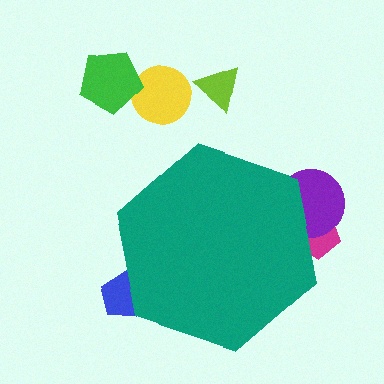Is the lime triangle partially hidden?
No, the lime triangle is fully visible.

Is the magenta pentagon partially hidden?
Yes, the magenta pentagon is partially hidden behind the teal hexagon.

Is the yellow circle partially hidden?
No, the yellow circle is fully visible.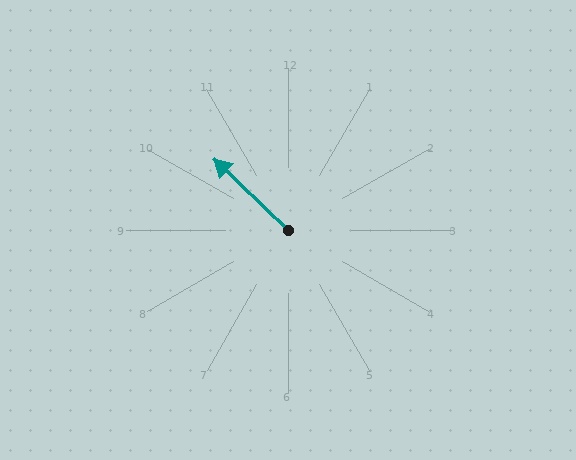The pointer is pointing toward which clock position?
Roughly 10 o'clock.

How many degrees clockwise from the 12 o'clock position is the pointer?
Approximately 314 degrees.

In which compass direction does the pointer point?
Northwest.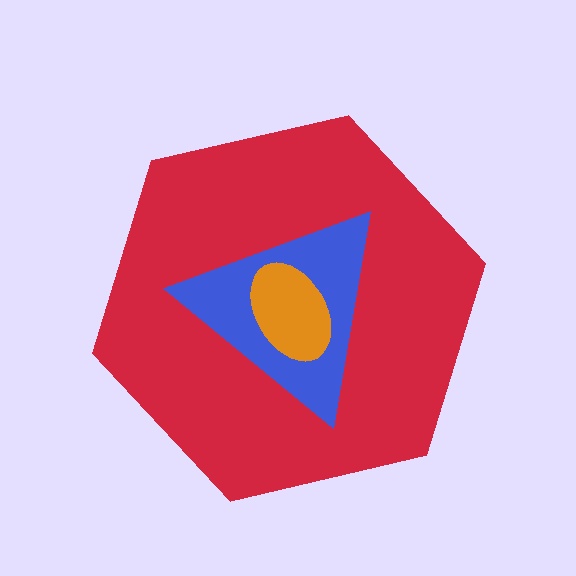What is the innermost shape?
The orange ellipse.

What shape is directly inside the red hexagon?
The blue triangle.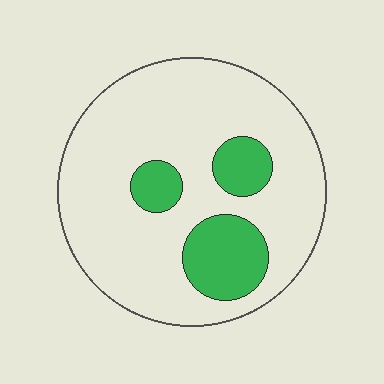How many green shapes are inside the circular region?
3.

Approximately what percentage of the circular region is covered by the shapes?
Approximately 20%.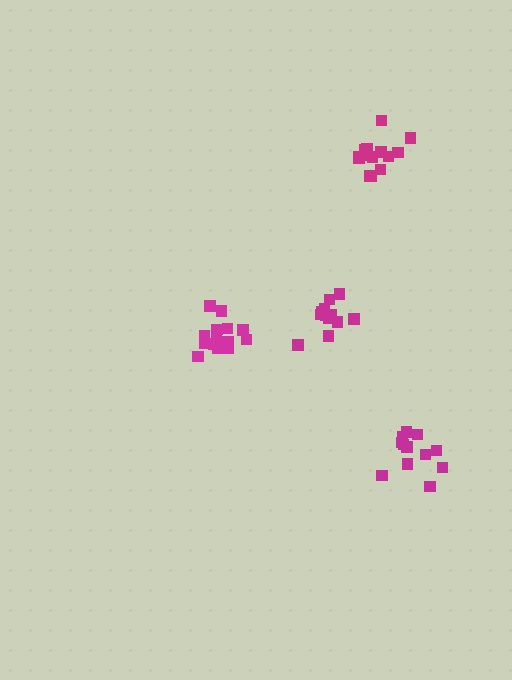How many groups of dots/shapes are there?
There are 4 groups.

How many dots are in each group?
Group 1: 13 dots, Group 2: 14 dots, Group 3: 16 dots, Group 4: 12 dots (55 total).